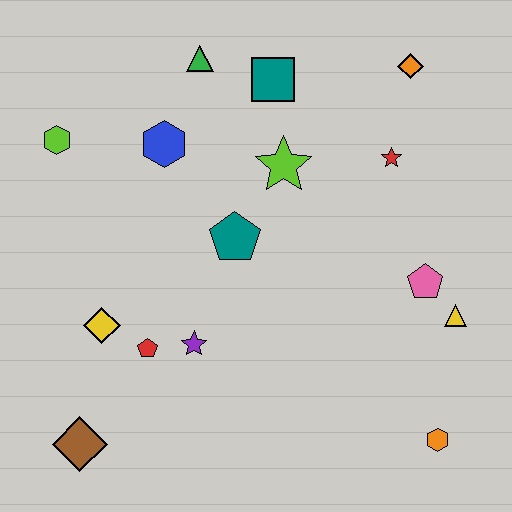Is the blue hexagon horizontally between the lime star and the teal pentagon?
No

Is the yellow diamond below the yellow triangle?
Yes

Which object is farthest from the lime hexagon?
The orange hexagon is farthest from the lime hexagon.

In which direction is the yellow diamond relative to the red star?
The yellow diamond is to the left of the red star.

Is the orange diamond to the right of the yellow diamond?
Yes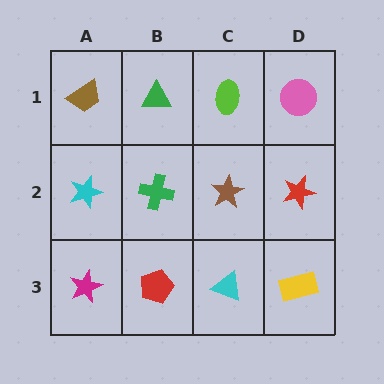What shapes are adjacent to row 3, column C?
A brown star (row 2, column C), a red pentagon (row 3, column B), a yellow rectangle (row 3, column D).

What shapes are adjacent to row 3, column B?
A green cross (row 2, column B), a magenta star (row 3, column A), a cyan triangle (row 3, column C).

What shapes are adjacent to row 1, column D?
A red star (row 2, column D), a lime ellipse (row 1, column C).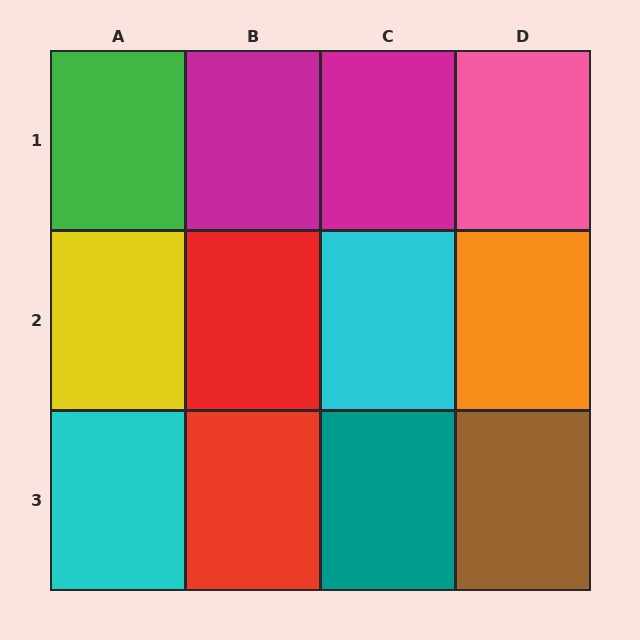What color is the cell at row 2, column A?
Yellow.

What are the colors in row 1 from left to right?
Green, magenta, magenta, pink.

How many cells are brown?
1 cell is brown.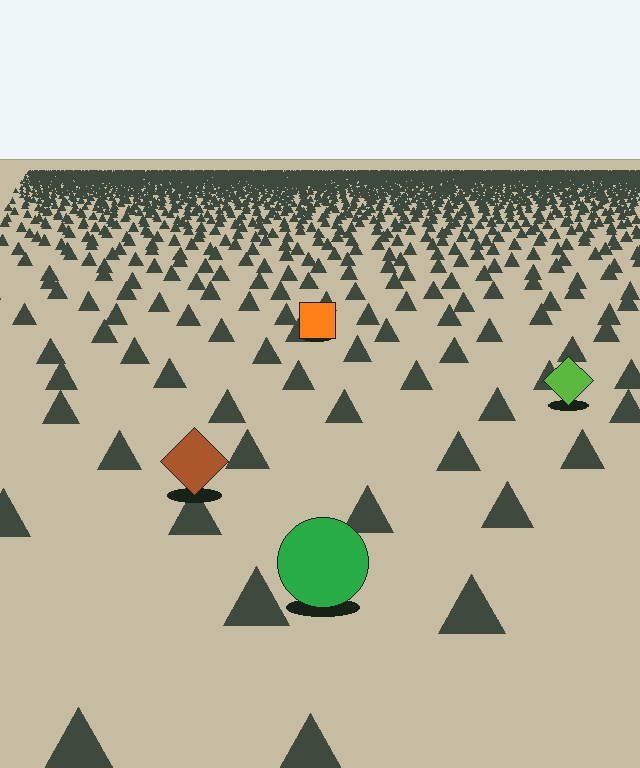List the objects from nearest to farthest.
From nearest to farthest: the green circle, the brown diamond, the lime diamond, the orange square.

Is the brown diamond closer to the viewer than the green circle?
No. The green circle is closer — you can tell from the texture gradient: the ground texture is coarser near it.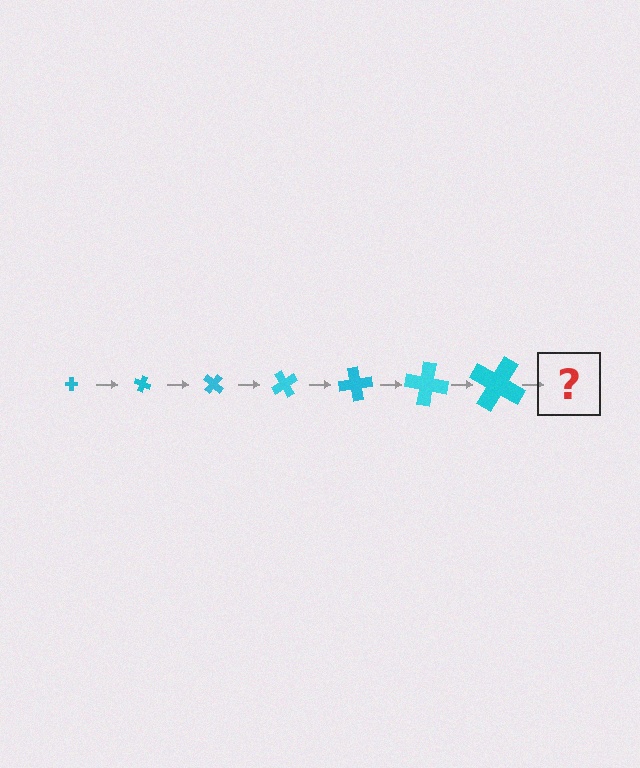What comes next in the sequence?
The next element should be a cross, larger than the previous one and rotated 140 degrees from the start.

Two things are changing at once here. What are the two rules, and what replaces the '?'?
The two rules are that the cross grows larger each step and it rotates 20 degrees each step. The '?' should be a cross, larger than the previous one and rotated 140 degrees from the start.